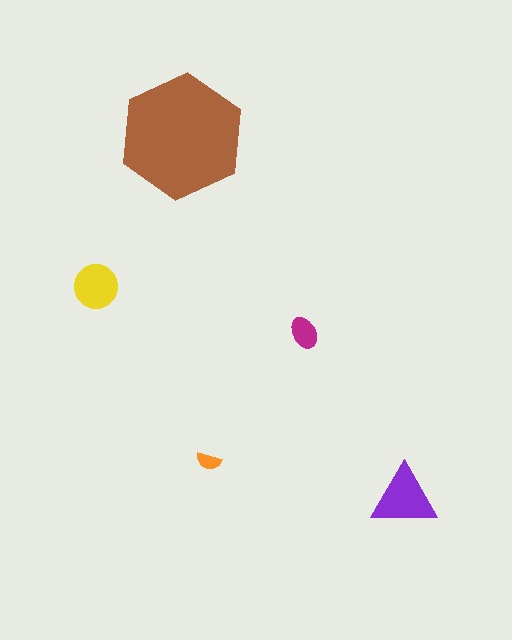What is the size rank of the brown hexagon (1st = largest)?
1st.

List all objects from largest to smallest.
The brown hexagon, the purple triangle, the yellow circle, the magenta ellipse, the orange semicircle.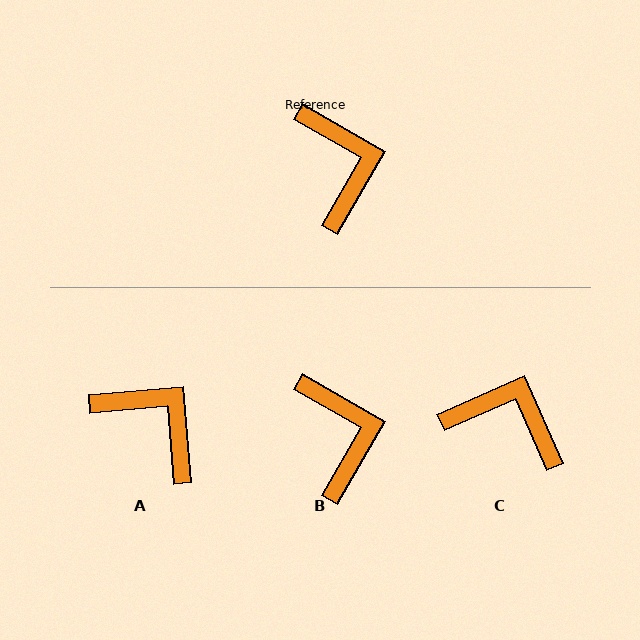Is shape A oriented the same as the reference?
No, it is off by about 35 degrees.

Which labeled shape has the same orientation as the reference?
B.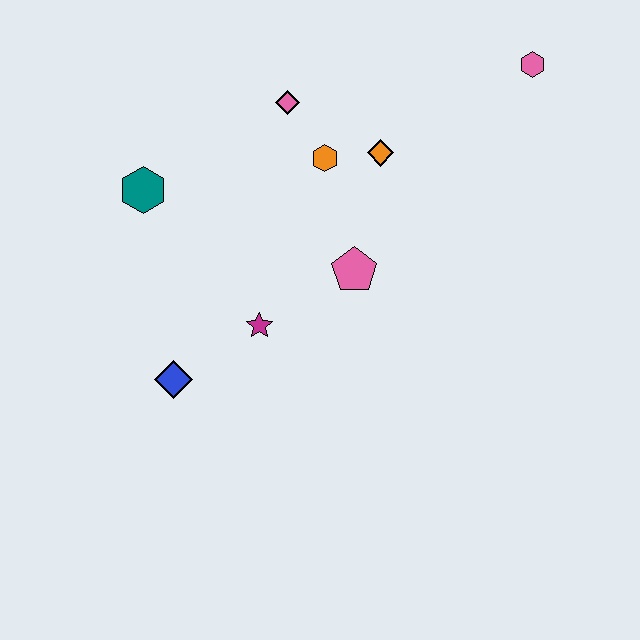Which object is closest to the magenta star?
The blue diamond is closest to the magenta star.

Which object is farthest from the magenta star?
The pink hexagon is farthest from the magenta star.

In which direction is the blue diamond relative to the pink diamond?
The blue diamond is below the pink diamond.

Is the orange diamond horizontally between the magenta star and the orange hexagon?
No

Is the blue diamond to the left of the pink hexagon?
Yes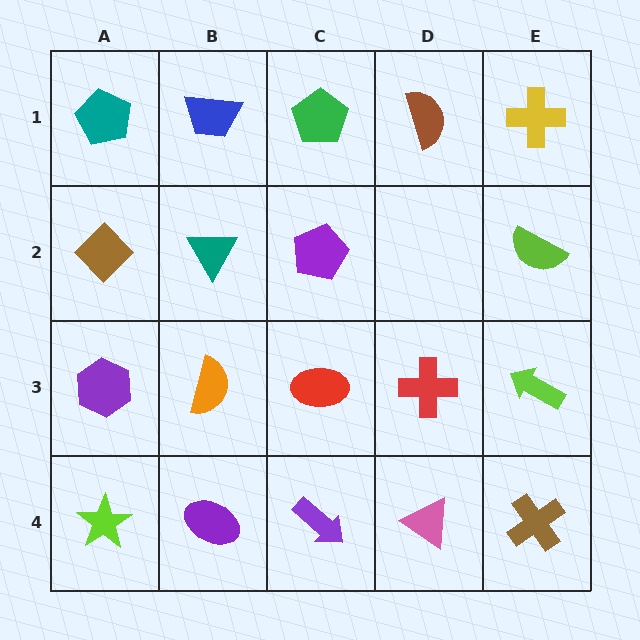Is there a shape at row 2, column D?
No, that cell is empty.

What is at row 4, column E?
A brown cross.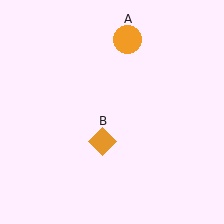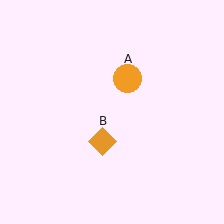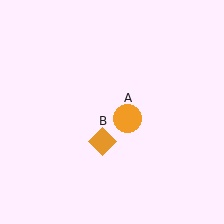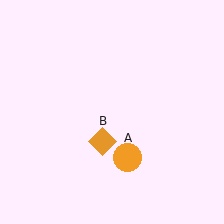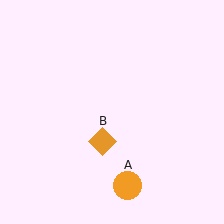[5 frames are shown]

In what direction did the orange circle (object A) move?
The orange circle (object A) moved down.